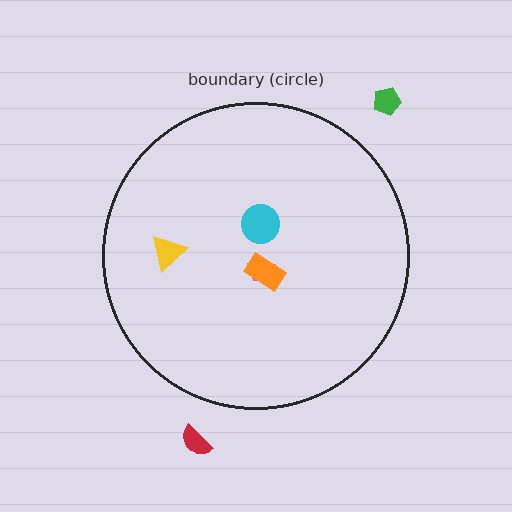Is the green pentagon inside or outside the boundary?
Outside.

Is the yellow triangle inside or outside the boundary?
Inside.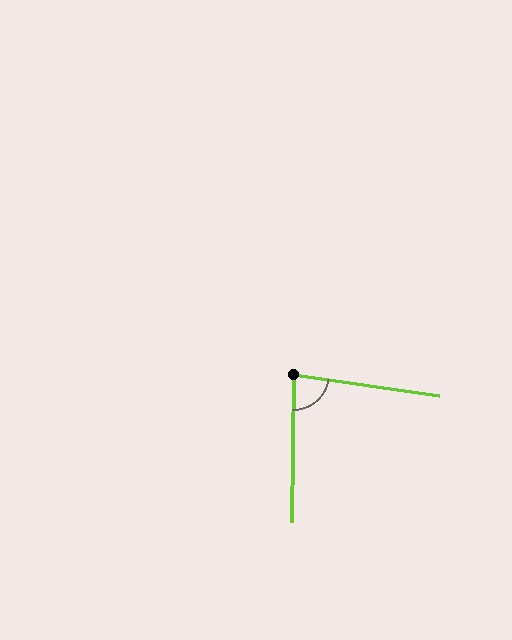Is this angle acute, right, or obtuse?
It is acute.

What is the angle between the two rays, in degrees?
Approximately 83 degrees.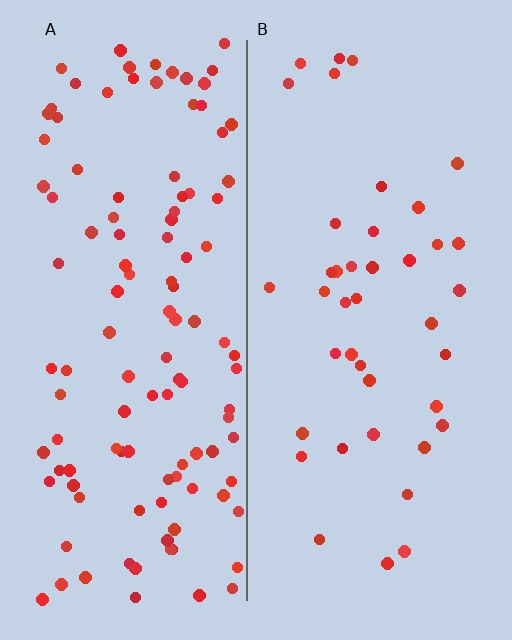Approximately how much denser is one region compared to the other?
Approximately 2.8× — region A over region B.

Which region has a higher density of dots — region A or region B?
A (the left).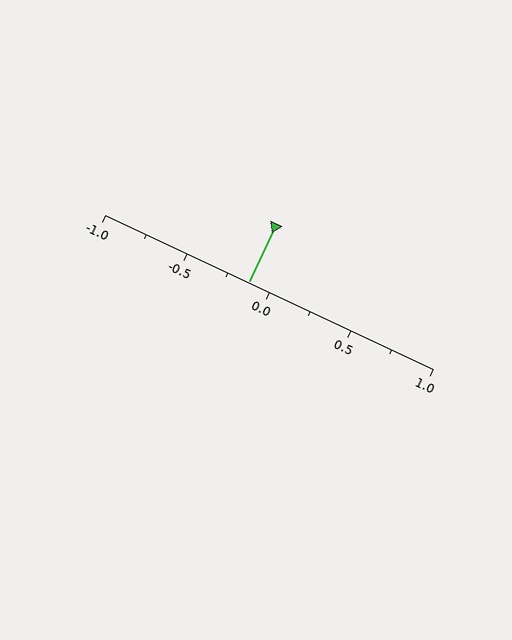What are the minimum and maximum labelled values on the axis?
The axis runs from -1.0 to 1.0.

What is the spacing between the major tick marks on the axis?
The major ticks are spaced 0.5 apart.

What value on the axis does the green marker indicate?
The marker indicates approximately -0.12.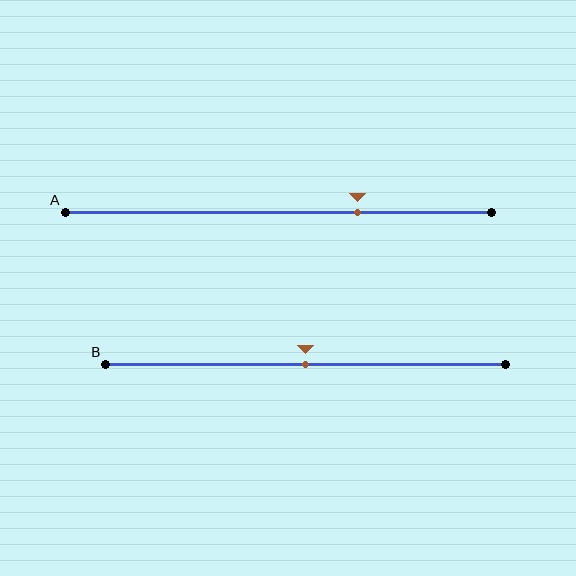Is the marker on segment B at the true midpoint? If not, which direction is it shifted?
Yes, the marker on segment B is at the true midpoint.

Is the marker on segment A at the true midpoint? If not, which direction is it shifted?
No, the marker on segment A is shifted to the right by about 18% of the segment length.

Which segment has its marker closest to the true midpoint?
Segment B has its marker closest to the true midpoint.